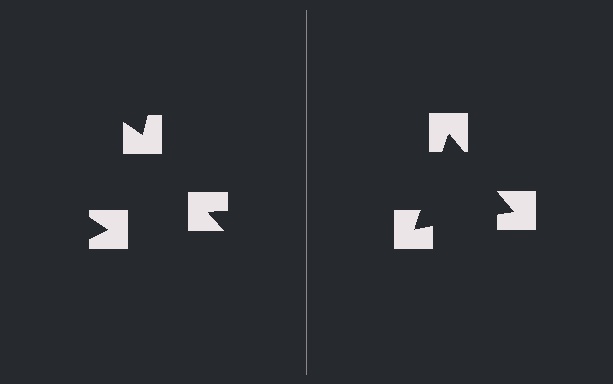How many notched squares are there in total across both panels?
6 — 3 on each side.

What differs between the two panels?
The notched squares are positioned identically on both sides; only the wedge orientations differ. On the right they align to a triangle; on the left they are misaligned.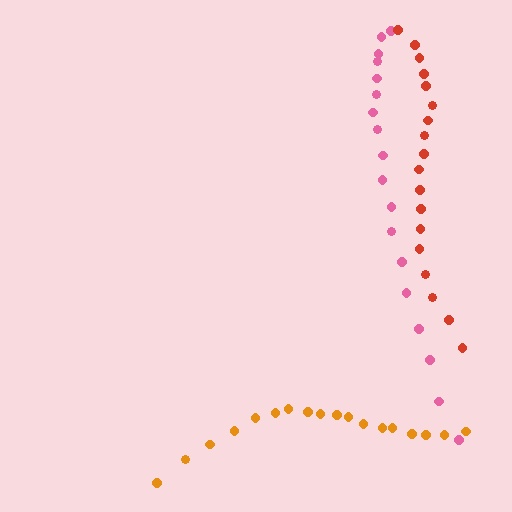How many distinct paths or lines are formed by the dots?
There are 3 distinct paths.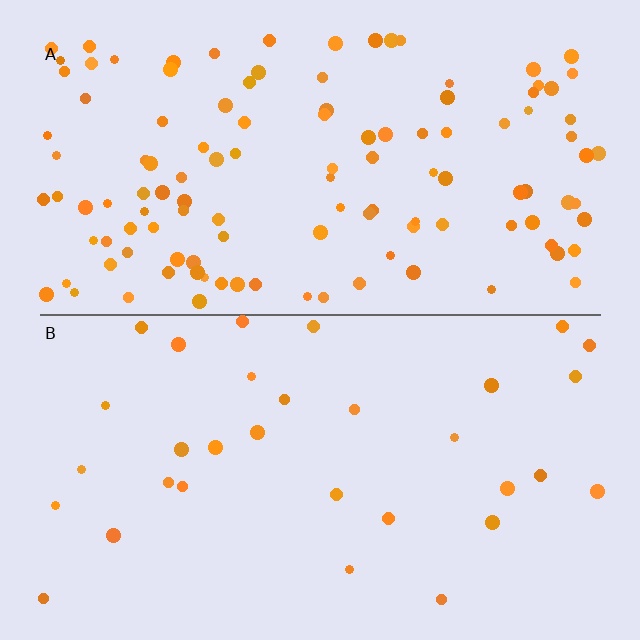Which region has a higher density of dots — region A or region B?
A (the top).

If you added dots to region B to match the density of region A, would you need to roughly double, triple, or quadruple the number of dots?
Approximately quadruple.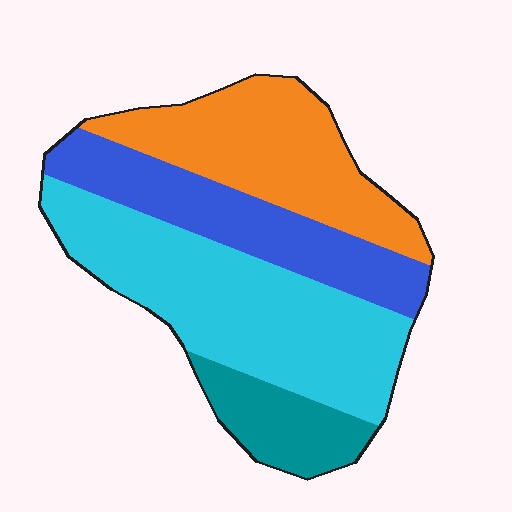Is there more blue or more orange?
Orange.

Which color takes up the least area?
Teal, at roughly 10%.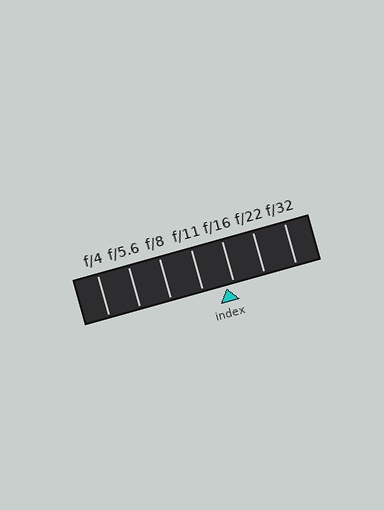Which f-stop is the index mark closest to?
The index mark is closest to f/16.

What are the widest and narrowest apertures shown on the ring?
The widest aperture shown is f/4 and the narrowest is f/32.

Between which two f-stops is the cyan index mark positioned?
The index mark is between f/11 and f/16.